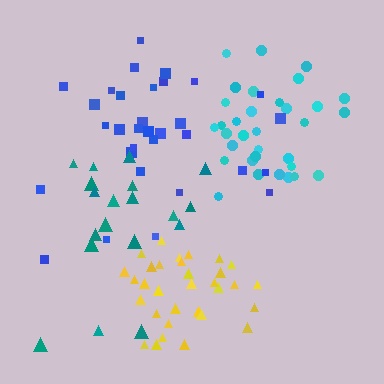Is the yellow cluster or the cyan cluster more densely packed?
Yellow.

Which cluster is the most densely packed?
Yellow.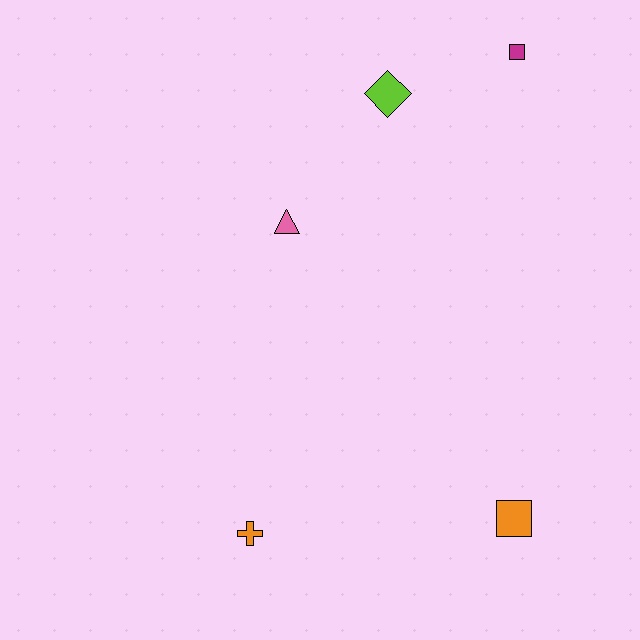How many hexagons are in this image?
There are no hexagons.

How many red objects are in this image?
There are no red objects.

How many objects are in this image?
There are 5 objects.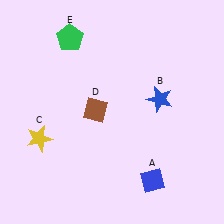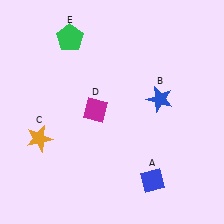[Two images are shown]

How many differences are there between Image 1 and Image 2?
There are 2 differences between the two images.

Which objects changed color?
C changed from yellow to orange. D changed from brown to magenta.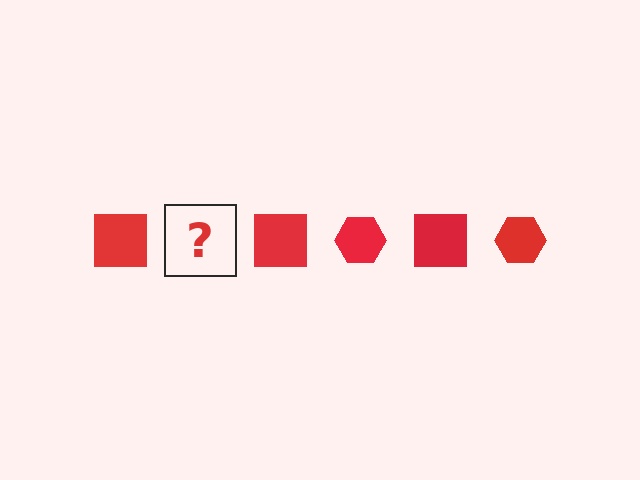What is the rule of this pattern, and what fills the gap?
The rule is that the pattern cycles through square, hexagon shapes in red. The gap should be filled with a red hexagon.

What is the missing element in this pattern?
The missing element is a red hexagon.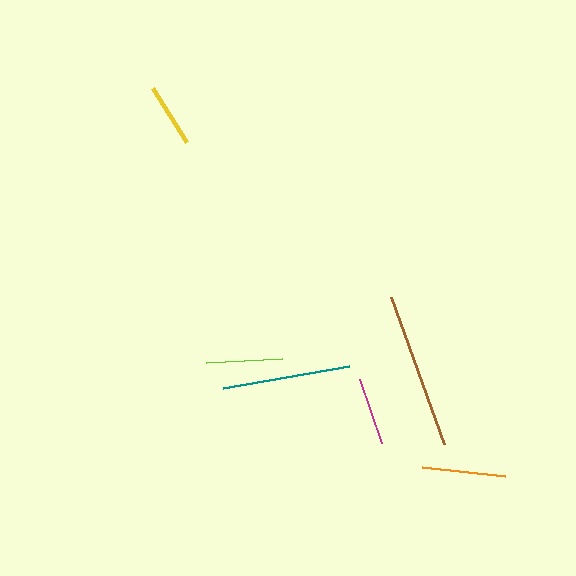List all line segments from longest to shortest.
From longest to shortest: brown, teal, orange, lime, magenta, yellow.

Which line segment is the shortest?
The yellow line is the shortest at approximately 64 pixels.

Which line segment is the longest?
The brown line is the longest at approximately 157 pixels.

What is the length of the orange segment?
The orange segment is approximately 84 pixels long.